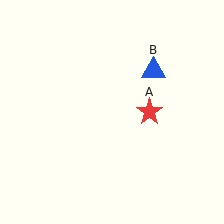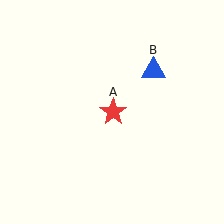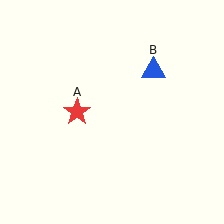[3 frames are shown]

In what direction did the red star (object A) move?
The red star (object A) moved left.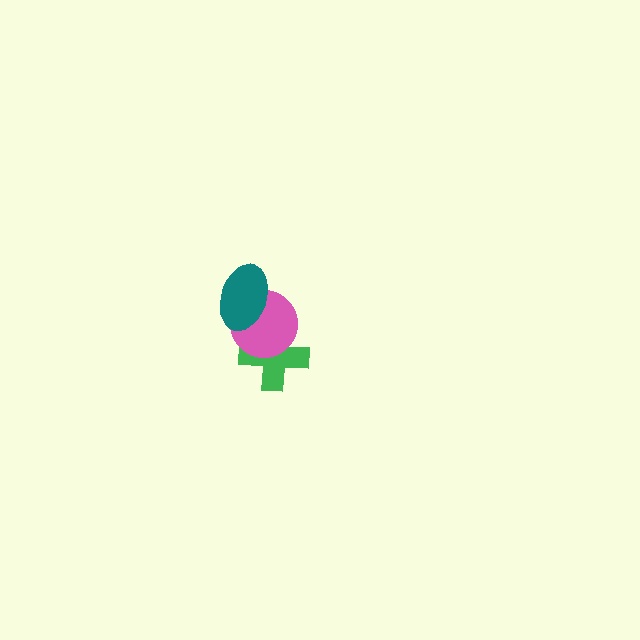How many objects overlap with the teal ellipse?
1 object overlaps with the teal ellipse.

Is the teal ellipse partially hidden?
No, no other shape covers it.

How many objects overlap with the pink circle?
2 objects overlap with the pink circle.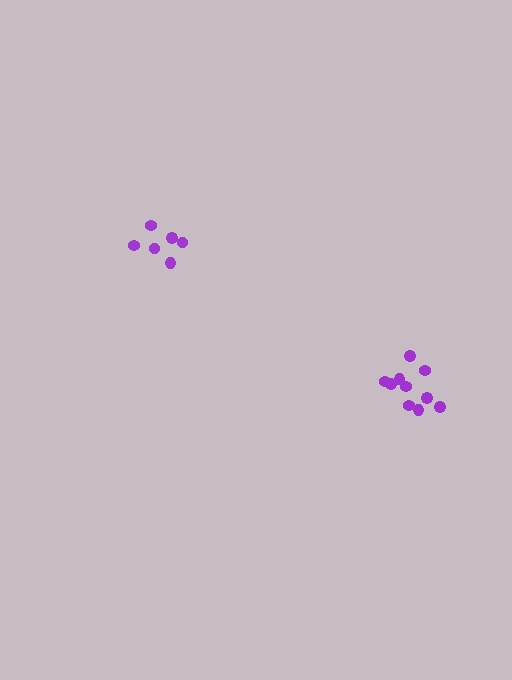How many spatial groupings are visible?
There are 2 spatial groupings.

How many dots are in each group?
Group 1: 6 dots, Group 2: 10 dots (16 total).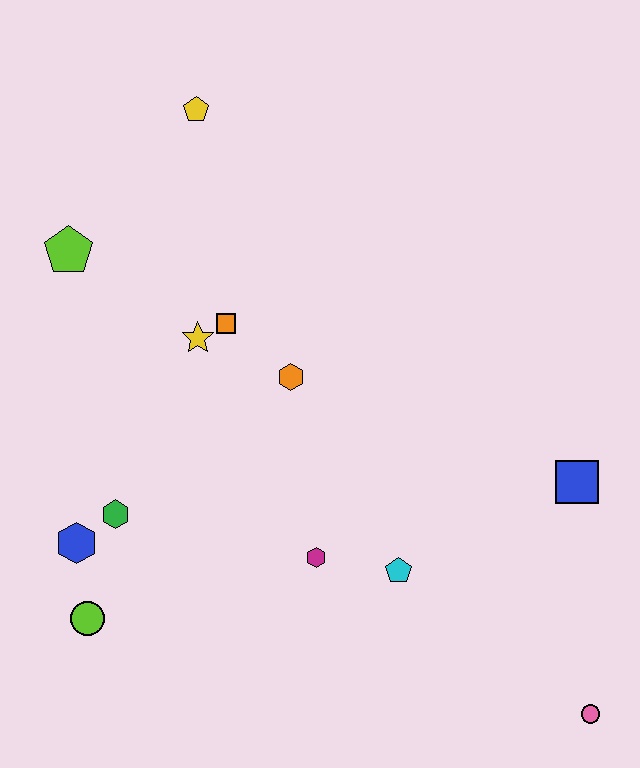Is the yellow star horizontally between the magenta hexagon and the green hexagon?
Yes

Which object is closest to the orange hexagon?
The orange square is closest to the orange hexagon.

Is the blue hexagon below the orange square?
Yes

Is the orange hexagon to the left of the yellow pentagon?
No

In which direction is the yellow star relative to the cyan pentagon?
The yellow star is above the cyan pentagon.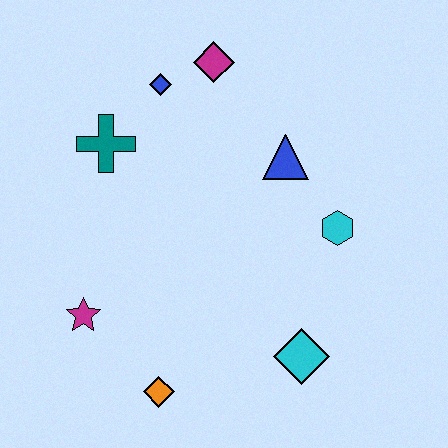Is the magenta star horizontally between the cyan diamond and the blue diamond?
No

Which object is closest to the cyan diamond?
The cyan hexagon is closest to the cyan diamond.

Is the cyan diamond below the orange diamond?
No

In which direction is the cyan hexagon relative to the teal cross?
The cyan hexagon is to the right of the teal cross.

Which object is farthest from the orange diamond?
The magenta diamond is farthest from the orange diamond.